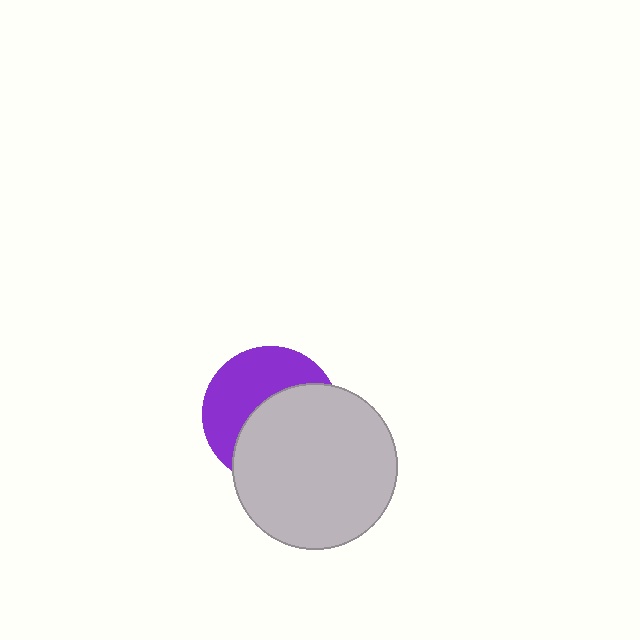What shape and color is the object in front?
The object in front is a light gray circle.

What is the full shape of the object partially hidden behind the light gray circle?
The partially hidden object is a purple circle.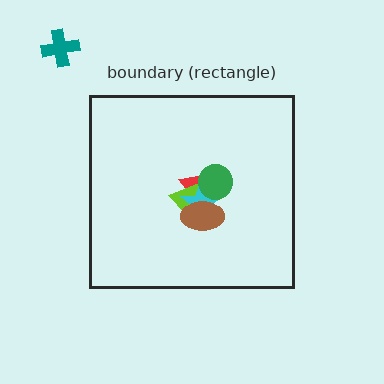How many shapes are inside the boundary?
5 inside, 1 outside.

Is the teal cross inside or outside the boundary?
Outside.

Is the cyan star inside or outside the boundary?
Inside.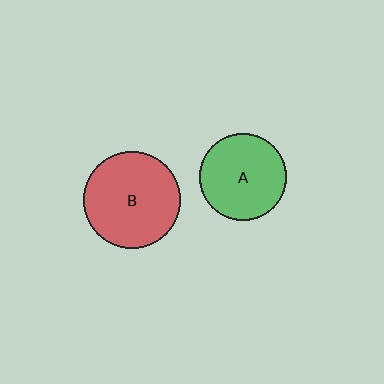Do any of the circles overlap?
No, none of the circles overlap.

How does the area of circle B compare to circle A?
Approximately 1.3 times.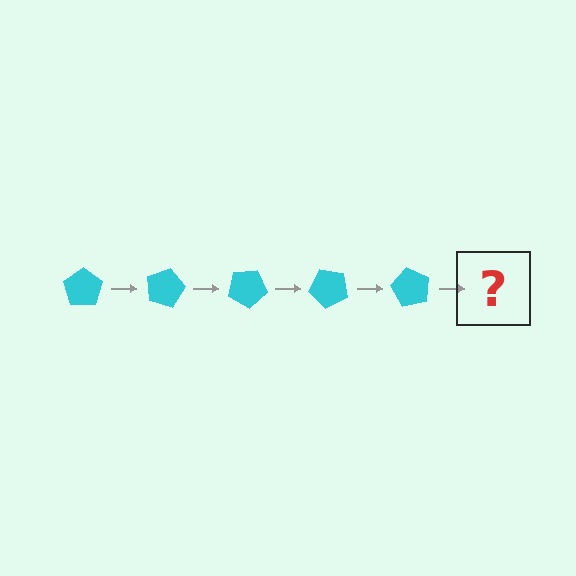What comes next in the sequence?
The next element should be a cyan pentagon rotated 75 degrees.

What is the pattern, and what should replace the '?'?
The pattern is that the pentagon rotates 15 degrees each step. The '?' should be a cyan pentagon rotated 75 degrees.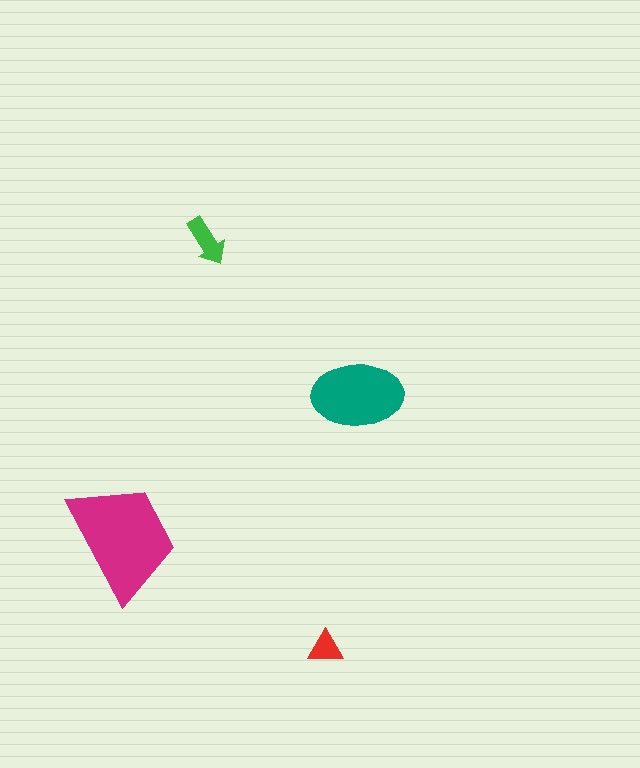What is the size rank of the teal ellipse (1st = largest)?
2nd.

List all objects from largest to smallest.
The magenta trapezoid, the teal ellipse, the green arrow, the red triangle.